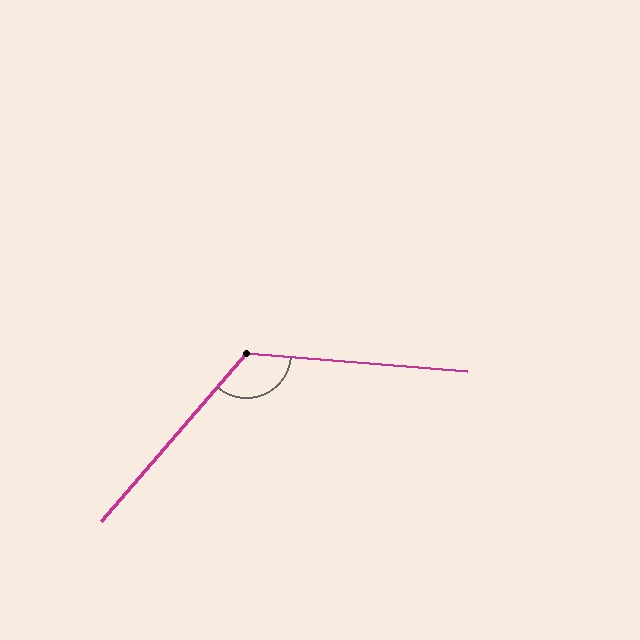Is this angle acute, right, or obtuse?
It is obtuse.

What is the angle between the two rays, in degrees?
Approximately 126 degrees.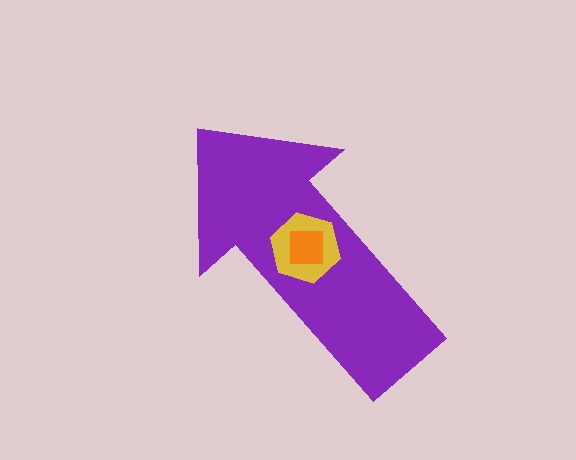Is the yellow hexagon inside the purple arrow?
Yes.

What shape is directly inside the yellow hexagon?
The orange square.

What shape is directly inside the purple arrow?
The yellow hexagon.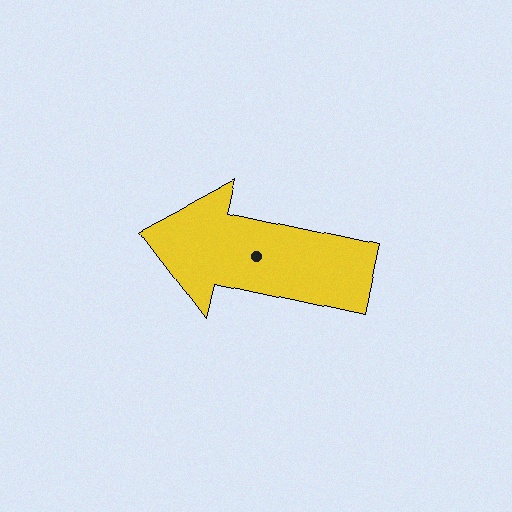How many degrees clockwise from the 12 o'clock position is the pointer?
Approximately 282 degrees.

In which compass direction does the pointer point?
West.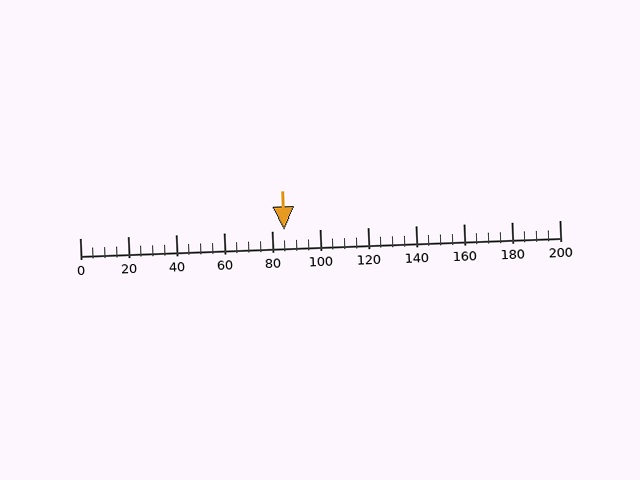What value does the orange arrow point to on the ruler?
The orange arrow points to approximately 85.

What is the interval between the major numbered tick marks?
The major tick marks are spaced 20 units apart.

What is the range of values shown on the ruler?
The ruler shows values from 0 to 200.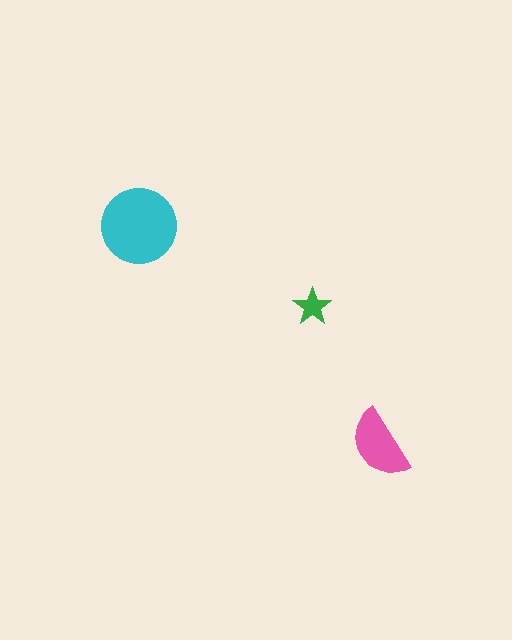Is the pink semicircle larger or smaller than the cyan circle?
Smaller.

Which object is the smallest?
The green star.